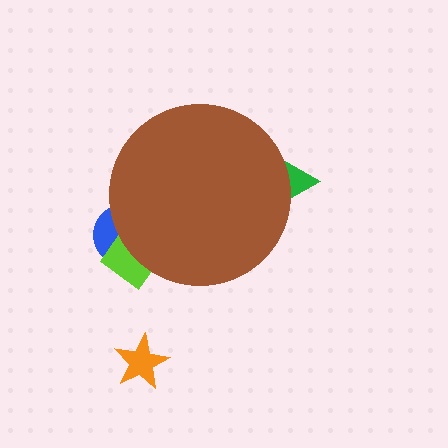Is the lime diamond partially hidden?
Yes, the lime diamond is partially hidden behind the brown circle.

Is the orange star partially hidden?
No, the orange star is fully visible.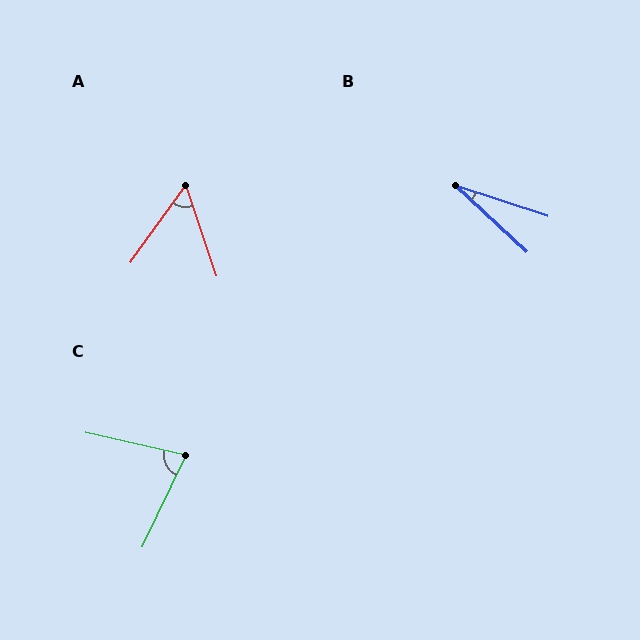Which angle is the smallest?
B, at approximately 24 degrees.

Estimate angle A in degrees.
Approximately 54 degrees.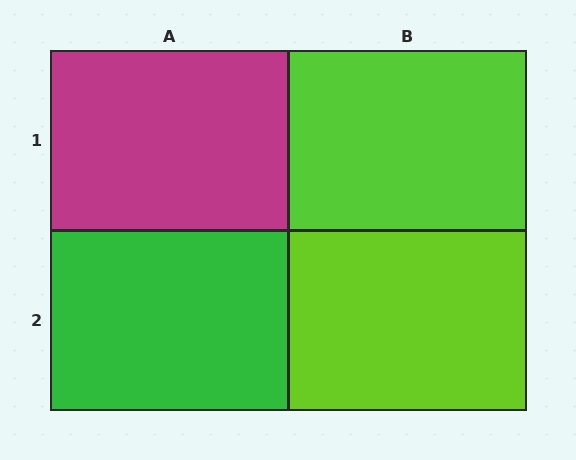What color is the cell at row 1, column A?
Magenta.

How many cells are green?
1 cell is green.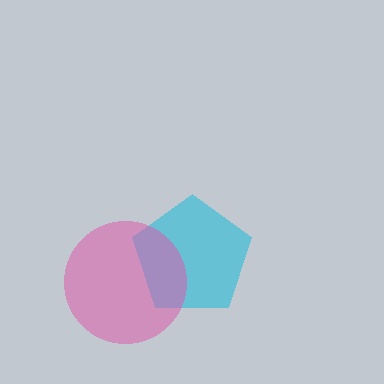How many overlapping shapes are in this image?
There are 2 overlapping shapes in the image.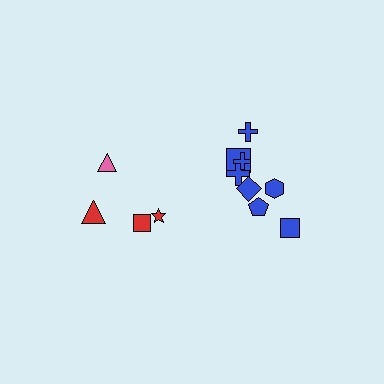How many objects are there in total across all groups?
There are 12 objects.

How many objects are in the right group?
There are 8 objects.